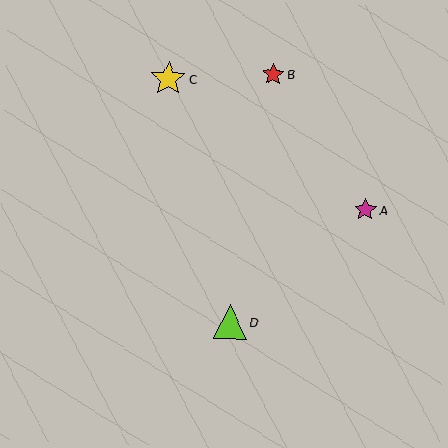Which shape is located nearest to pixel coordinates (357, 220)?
The magenta star (labeled A) at (365, 210) is nearest to that location.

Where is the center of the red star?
The center of the red star is at (273, 74).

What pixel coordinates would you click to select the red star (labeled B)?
Click at (273, 74) to select the red star B.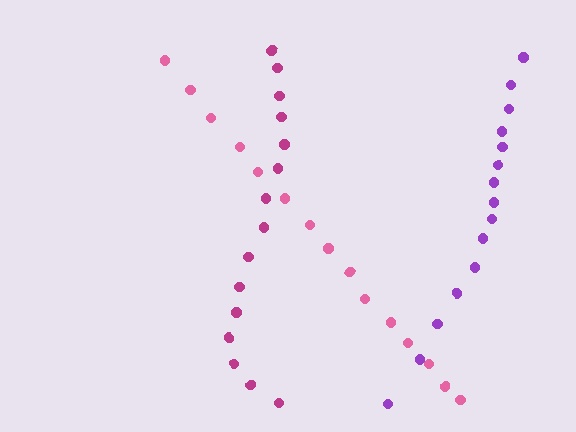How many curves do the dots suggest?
There are 3 distinct paths.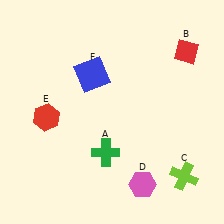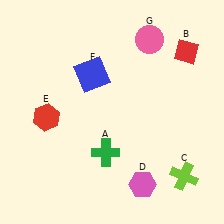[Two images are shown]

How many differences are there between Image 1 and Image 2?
There is 1 difference between the two images.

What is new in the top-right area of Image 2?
A pink circle (G) was added in the top-right area of Image 2.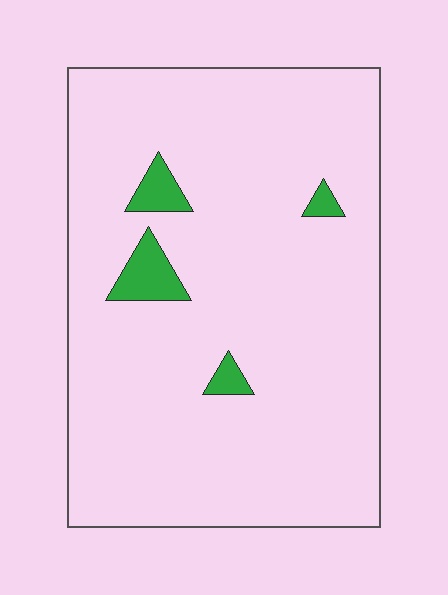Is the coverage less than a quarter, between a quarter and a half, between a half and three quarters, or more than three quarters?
Less than a quarter.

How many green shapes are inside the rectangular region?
4.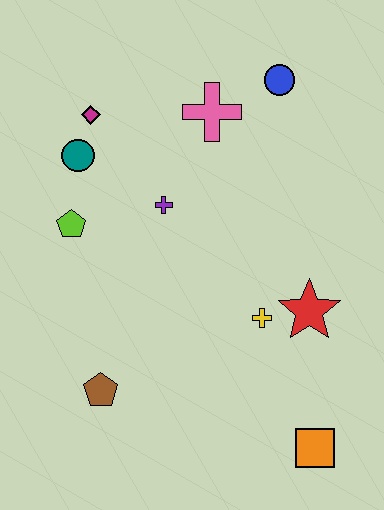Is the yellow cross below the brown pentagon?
No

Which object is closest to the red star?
The yellow cross is closest to the red star.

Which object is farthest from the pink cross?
The orange square is farthest from the pink cross.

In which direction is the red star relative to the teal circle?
The red star is to the right of the teal circle.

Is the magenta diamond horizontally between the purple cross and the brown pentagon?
No